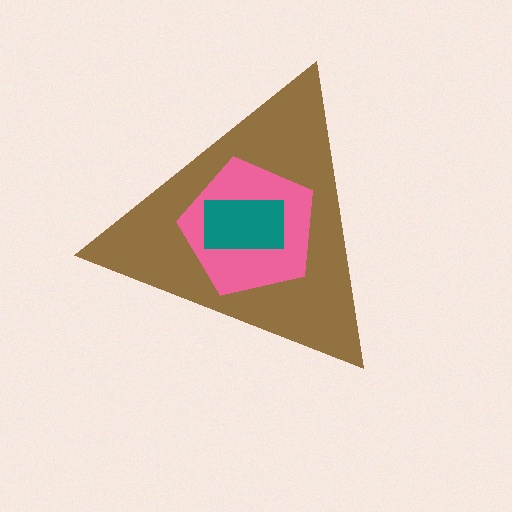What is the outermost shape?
The brown triangle.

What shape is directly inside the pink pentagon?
The teal rectangle.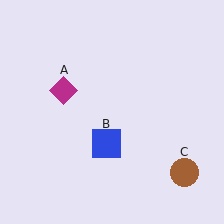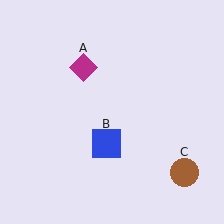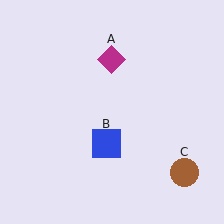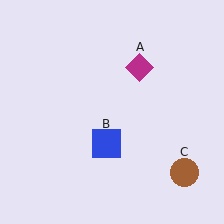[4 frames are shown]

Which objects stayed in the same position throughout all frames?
Blue square (object B) and brown circle (object C) remained stationary.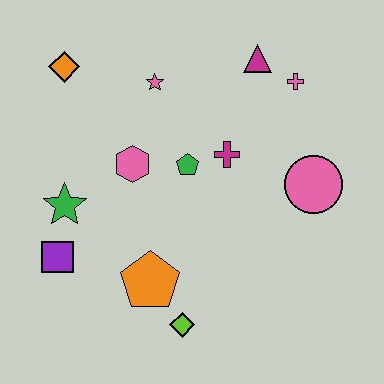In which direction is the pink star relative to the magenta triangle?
The pink star is to the left of the magenta triangle.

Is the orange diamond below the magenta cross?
No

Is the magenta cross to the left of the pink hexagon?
No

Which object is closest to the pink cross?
The magenta triangle is closest to the pink cross.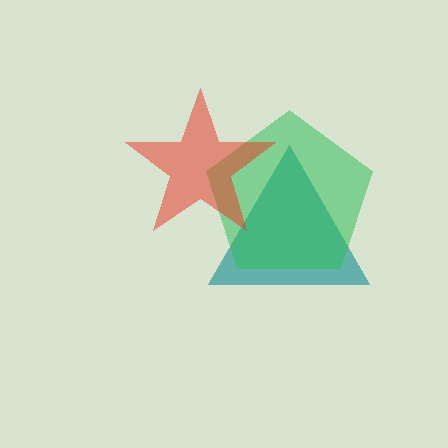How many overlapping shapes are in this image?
There are 3 overlapping shapes in the image.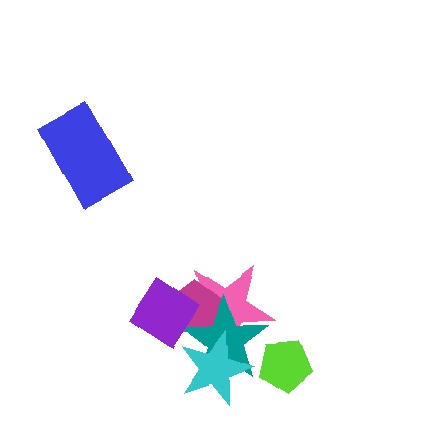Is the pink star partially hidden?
Yes, it is partially covered by another shape.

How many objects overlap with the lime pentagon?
1 object overlaps with the lime pentagon.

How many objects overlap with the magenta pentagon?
3 objects overlap with the magenta pentagon.